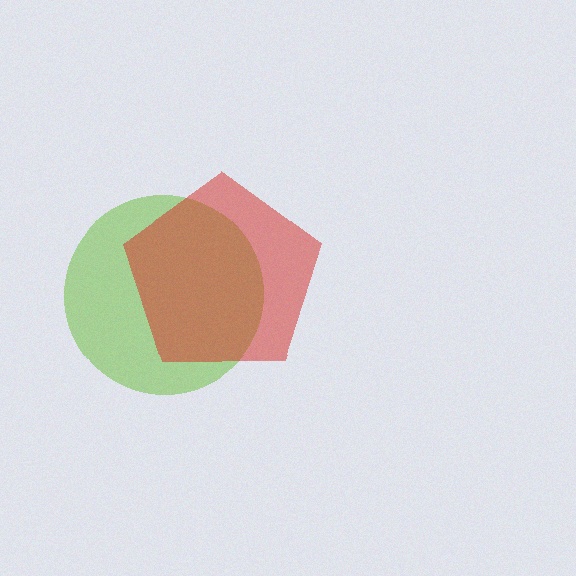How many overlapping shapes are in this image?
There are 2 overlapping shapes in the image.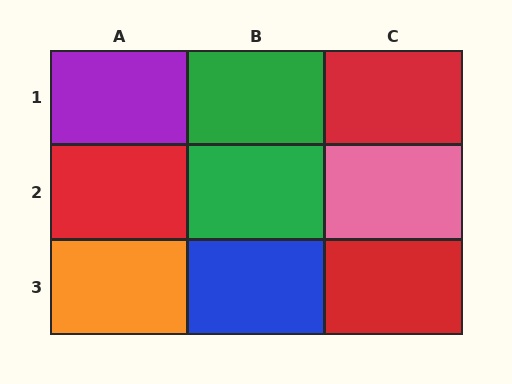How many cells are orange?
1 cell is orange.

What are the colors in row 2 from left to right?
Red, green, pink.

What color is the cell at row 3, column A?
Orange.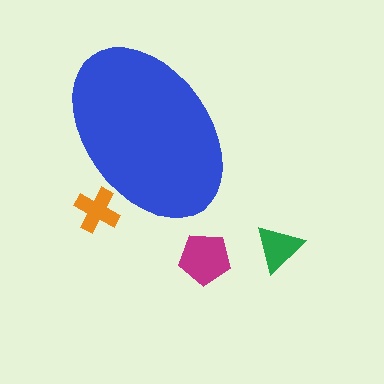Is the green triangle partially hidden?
No, the green triangle is fully visible.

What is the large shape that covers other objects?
A blue ellipse.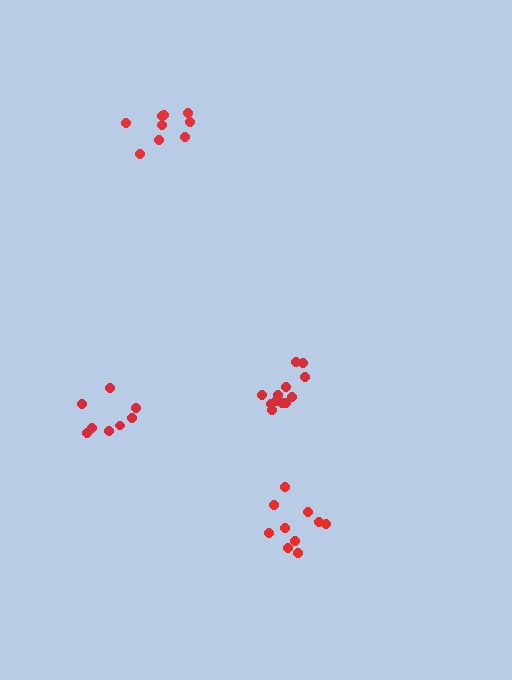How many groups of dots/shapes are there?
There are 4 groups.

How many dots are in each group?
Group 1: 12 dots, Group 2: 9 dots, Group 3: 8 dots, Group 4: 10 dots (39 total).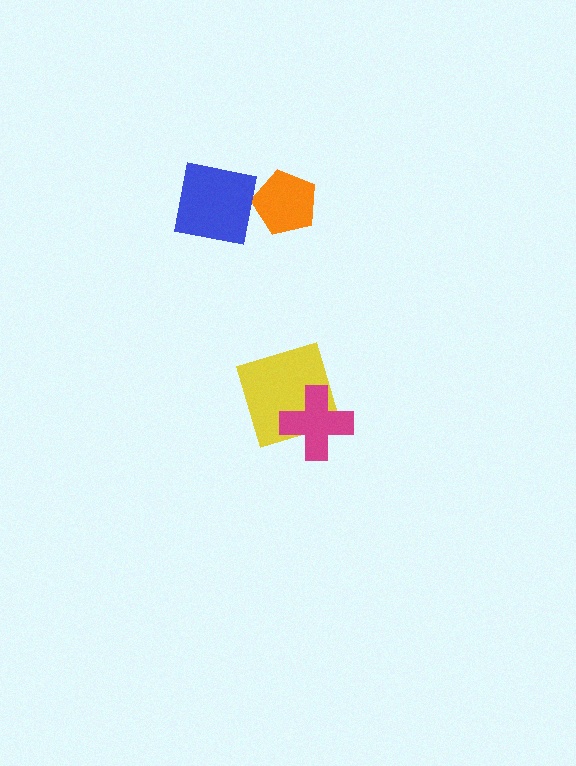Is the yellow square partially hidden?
Yes, it is partially covered by another shape.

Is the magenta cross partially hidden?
No, no other shape covers it.